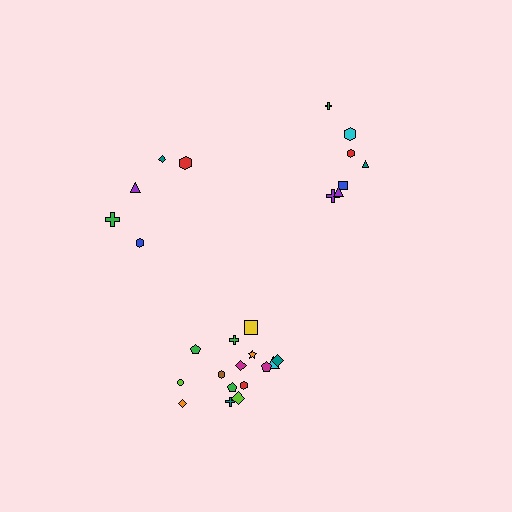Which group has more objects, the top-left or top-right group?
The top-right group.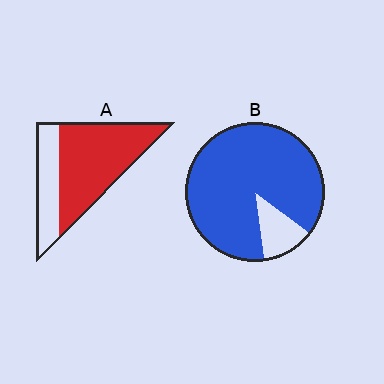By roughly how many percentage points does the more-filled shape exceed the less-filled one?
By roughly 20 percentage points (B over A).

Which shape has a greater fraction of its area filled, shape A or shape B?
Shape B.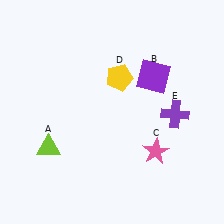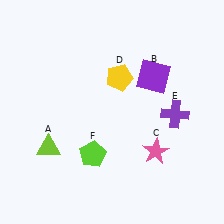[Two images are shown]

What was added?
A lime pentagon (F) was added in Image 2.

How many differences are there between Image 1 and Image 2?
There is 1 difference between the two images.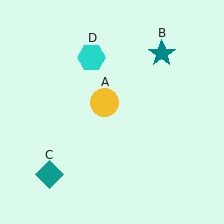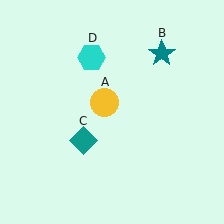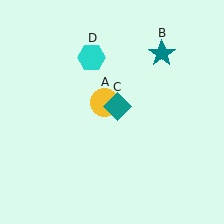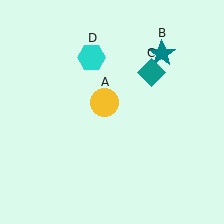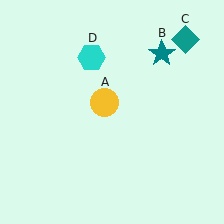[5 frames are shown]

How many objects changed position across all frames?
1 object changed position: teal diamond (object C).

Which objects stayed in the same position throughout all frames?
Yellow circle (object A) and teal star (object B) and cyan hexagon (object D) remained stationary.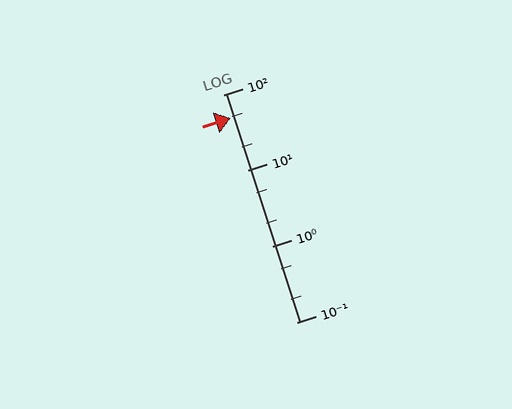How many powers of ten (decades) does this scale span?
The scale spans 3 decades, from 0.1 to 100.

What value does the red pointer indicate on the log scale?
The pointer indicates approximately 49.